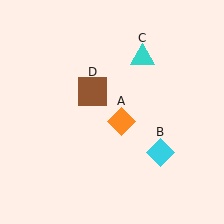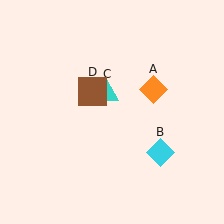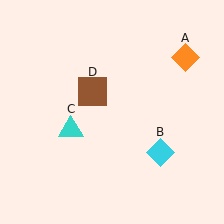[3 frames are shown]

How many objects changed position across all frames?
2 objects changed position: orange diamond (object A), cyan triangle (object C).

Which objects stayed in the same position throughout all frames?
Cyan diamond (object B) and brown square (object D) remained stationary.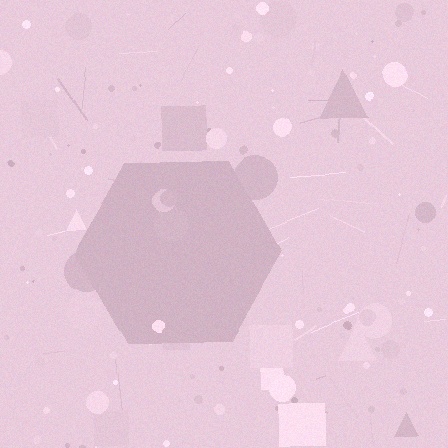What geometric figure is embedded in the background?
A hexagon is embedded in the background.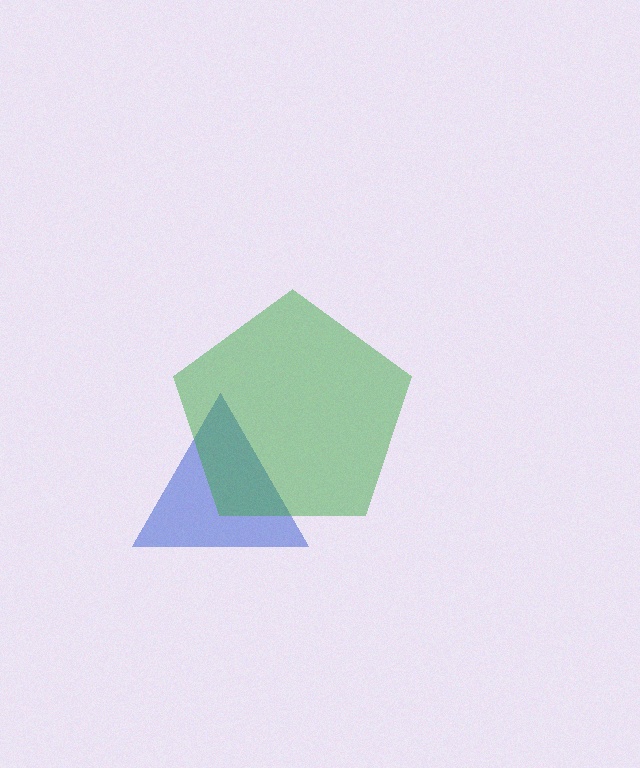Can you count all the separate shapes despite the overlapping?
Yes, there are 2 separate shapes.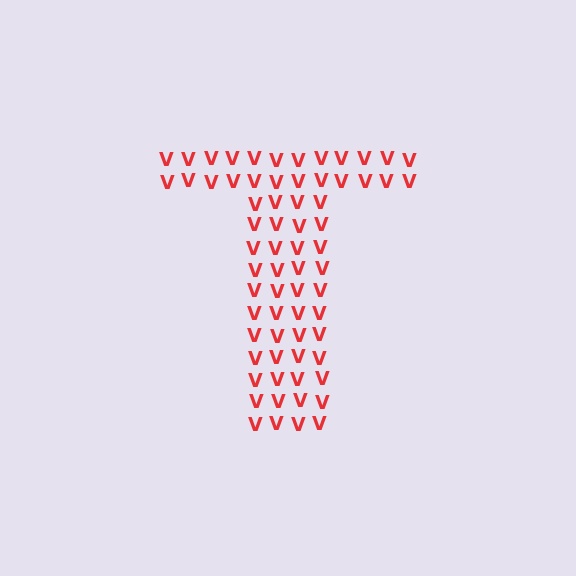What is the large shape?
The large shape is the letter T.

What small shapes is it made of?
It is made of small letter V's.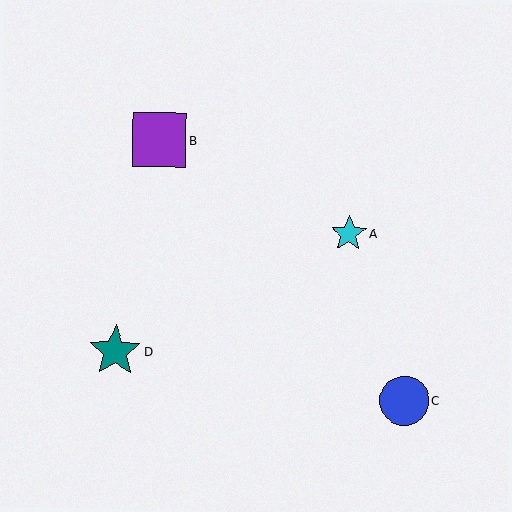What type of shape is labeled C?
Shape C is a blue circle.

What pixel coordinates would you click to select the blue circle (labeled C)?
Click at (404, 401) to select the blue circle C.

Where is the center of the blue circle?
The center of the blue circle is at (404, 401).